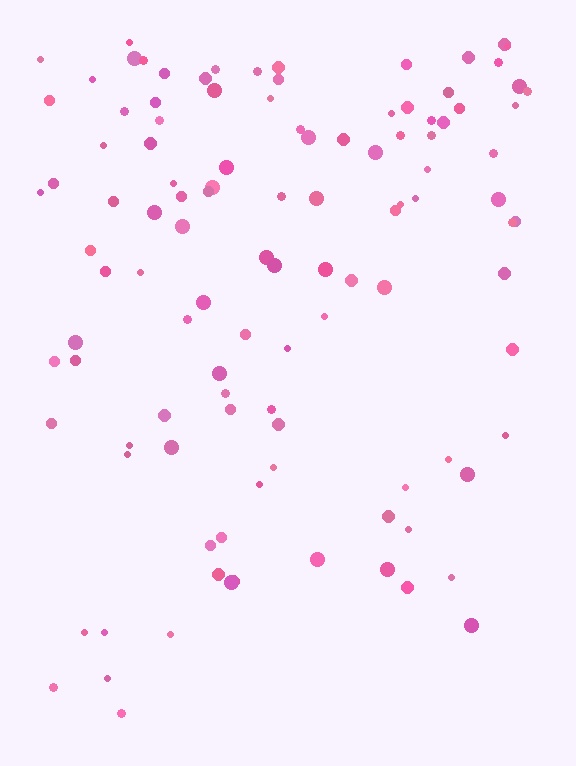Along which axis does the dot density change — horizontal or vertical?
Vertical.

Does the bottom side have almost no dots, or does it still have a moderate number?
Still a moderate number, just noticeably fewer than the top.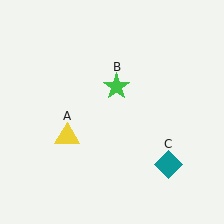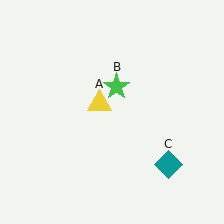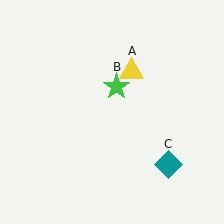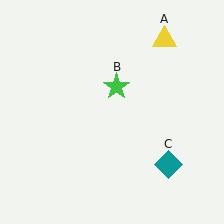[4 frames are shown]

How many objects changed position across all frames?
1 object changed position: yellow triangle (object A).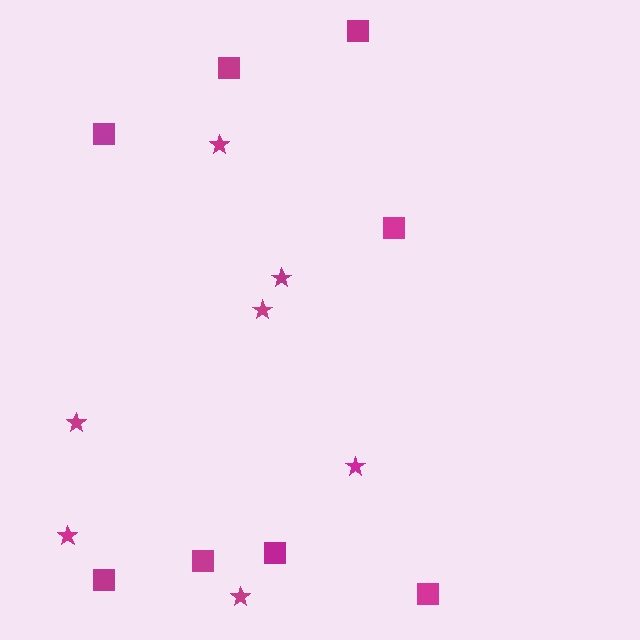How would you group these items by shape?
There are 2 groups: one group of squares (8) and one group of stars (7).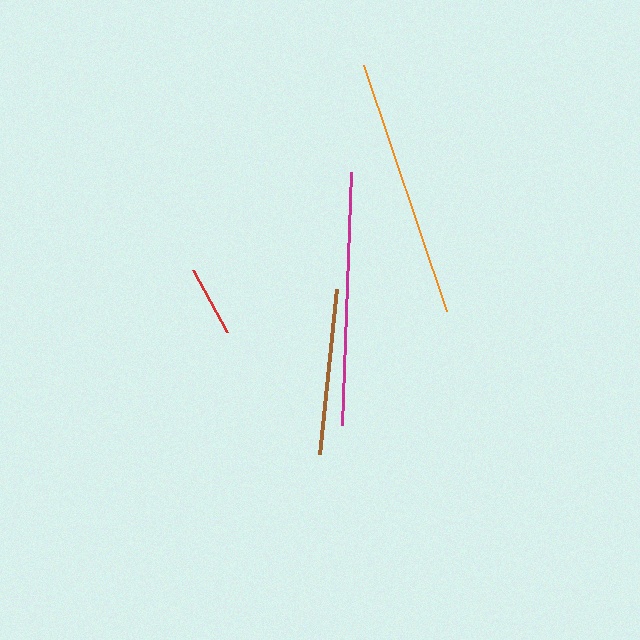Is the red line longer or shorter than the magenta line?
The magenta line is longer than the red line.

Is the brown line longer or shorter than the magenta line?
The magenta line is longer than the brown line.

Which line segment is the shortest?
The red line is the shortest at approximately 71 pixels.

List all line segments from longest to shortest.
From longest to shortest: orange, magenta, brown, red.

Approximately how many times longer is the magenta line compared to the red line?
The magenta line is approximately 3.6 times the length of the red line.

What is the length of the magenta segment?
The magenta segment is approximately 253 pixels long.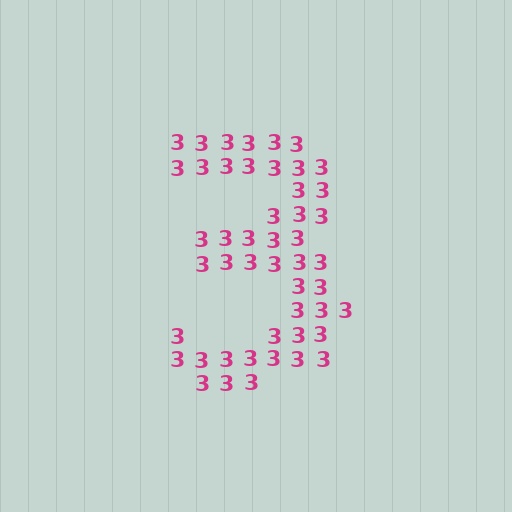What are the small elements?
The small elements are digit 3's.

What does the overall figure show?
The overall figure shows the digit 3.